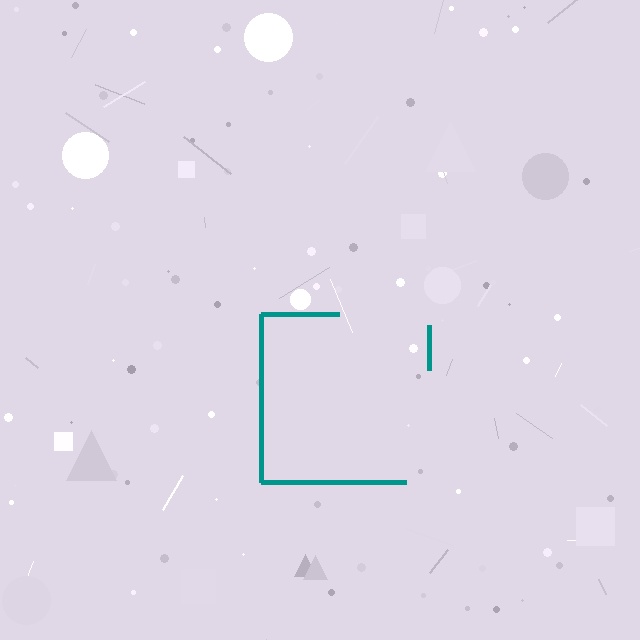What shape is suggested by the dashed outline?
The dashed outline suggests a square.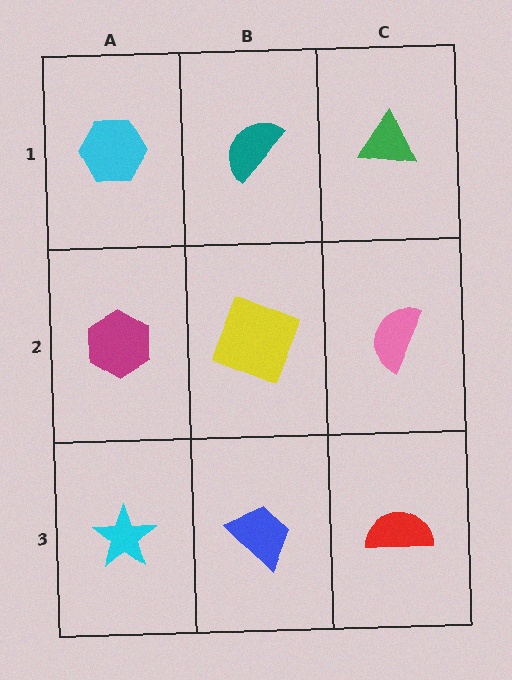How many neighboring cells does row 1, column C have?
2.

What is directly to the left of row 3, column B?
A cyan star.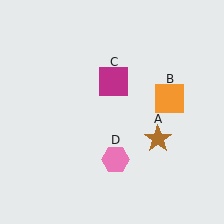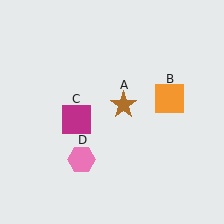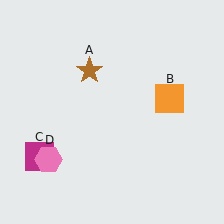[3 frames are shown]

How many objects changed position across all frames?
3 objects changed position: brown star (object A), magenta square (object C), pink hexagon (object D).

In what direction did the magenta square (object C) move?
The magenta square (object C) moved down and to the left.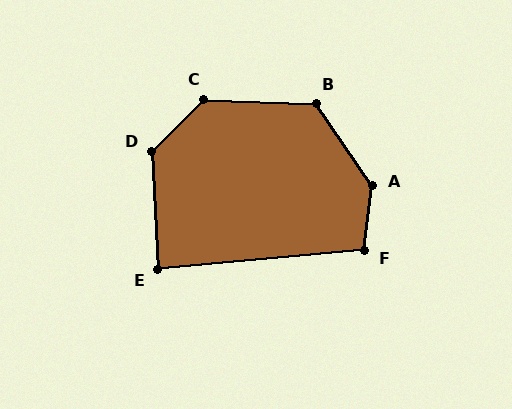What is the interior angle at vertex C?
Approximately 133 degrees (obtuse).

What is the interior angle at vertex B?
Approximately 126 degrees (obtuse).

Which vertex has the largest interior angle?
A, at approximately 139 degrees.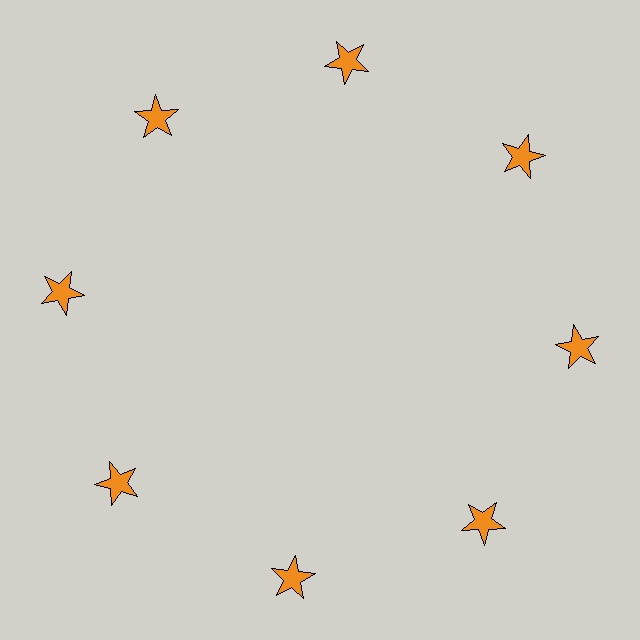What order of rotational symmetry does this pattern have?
This pattern has 8-fold rotational symmetry.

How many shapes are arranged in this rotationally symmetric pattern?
There are 8 shapes, arranged in 8 groups of 1.